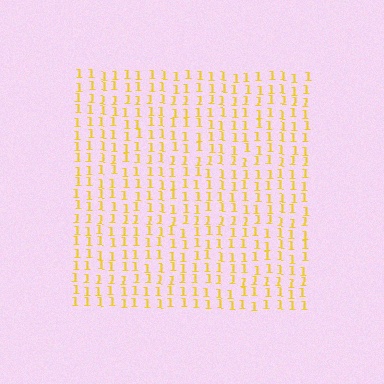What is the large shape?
The large shape is a square.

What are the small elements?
The small elements are digit 1's.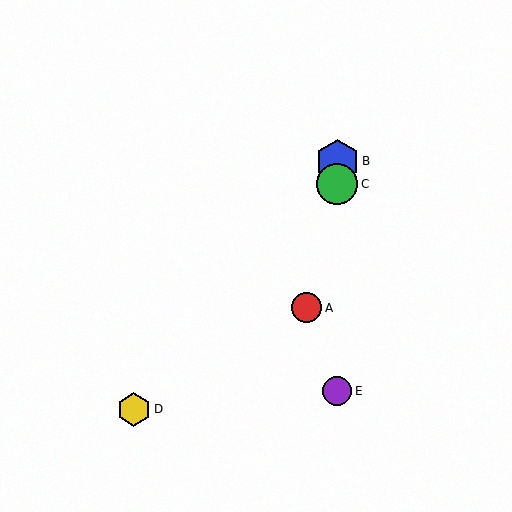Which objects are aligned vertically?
Objects B, C, E are aligned vertically.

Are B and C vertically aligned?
Yes, both are at x≈337.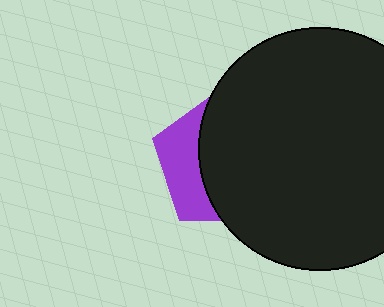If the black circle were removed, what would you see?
You would see the complete purple pentagon.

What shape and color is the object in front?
The object in front is a black circle.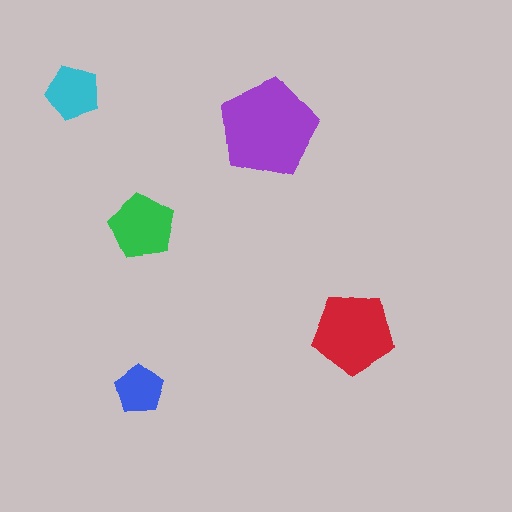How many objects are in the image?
There are 5 objects in the image.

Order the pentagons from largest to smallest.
the purple one, the red one, the green one, the cyan one, the blue one.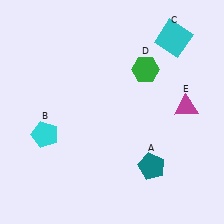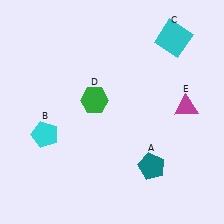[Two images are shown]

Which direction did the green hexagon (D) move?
The green hexagon (D) moved left.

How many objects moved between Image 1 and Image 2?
1 object moved between the two images.